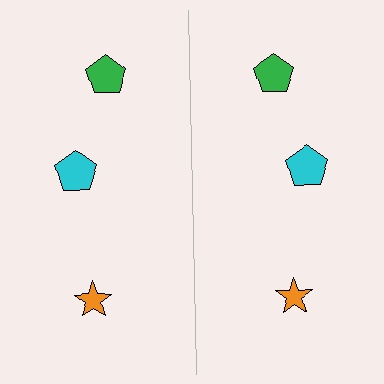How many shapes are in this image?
There are 6 shapes in this image.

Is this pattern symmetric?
Yes, this pattern has bilateral (reflection) symmetry.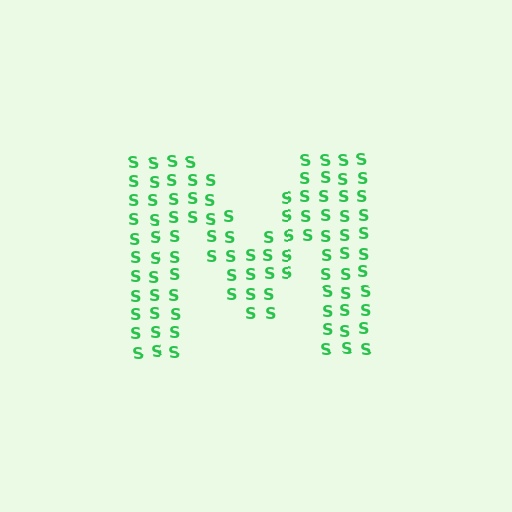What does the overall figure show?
The overall figure shows the letter M.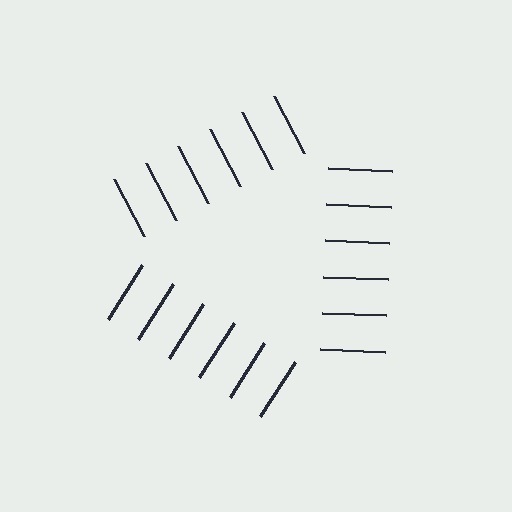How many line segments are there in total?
18 — 6 along each of the 3 edges.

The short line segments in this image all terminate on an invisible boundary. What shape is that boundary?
An illusory triangle — the line segments terminate on its edges but no continuous stroke is drawn.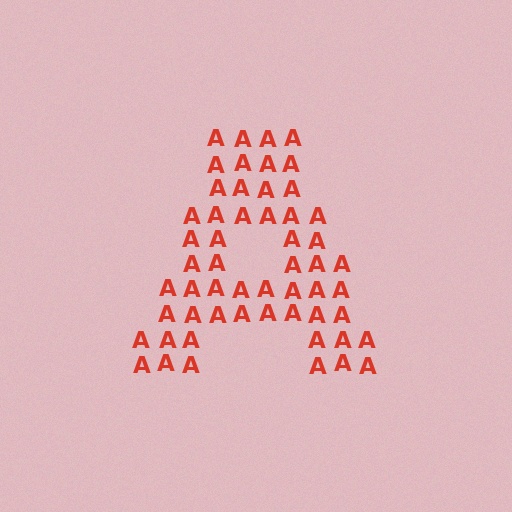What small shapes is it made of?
It is made of small letter A's.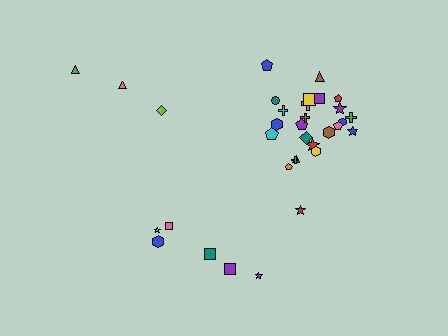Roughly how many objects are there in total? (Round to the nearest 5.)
Roughly 35 objects in total.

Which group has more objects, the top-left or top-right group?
The top-right group.